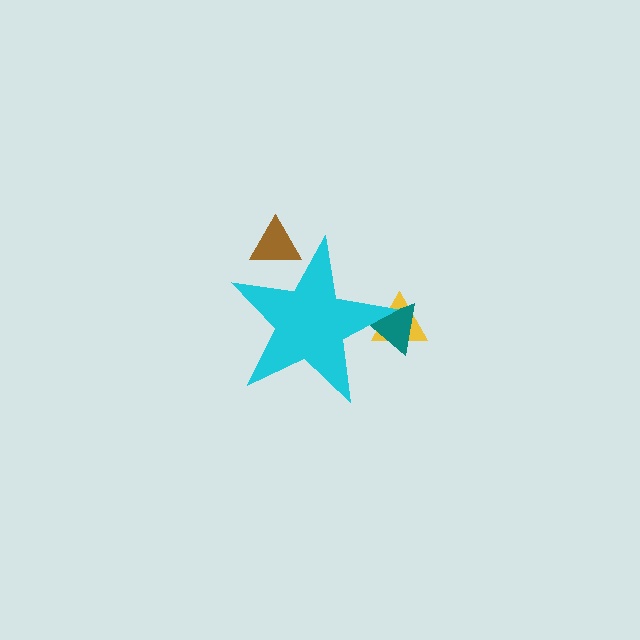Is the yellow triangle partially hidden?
Yes, the yellow triangle is partially hidden behind the cyan star.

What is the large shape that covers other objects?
A cyan star.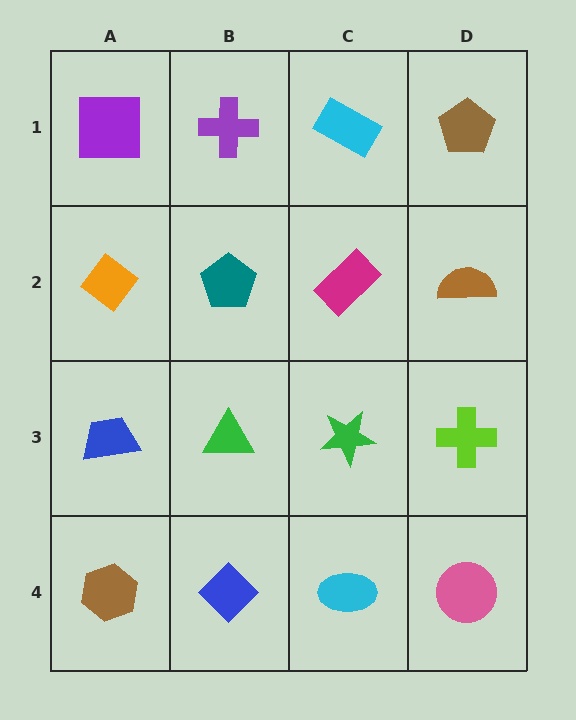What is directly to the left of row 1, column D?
A cyan rectangle.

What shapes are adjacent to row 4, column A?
A blue trapezoid (row 3, column A), a blue diamond (row 4, column B).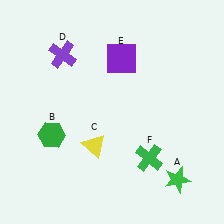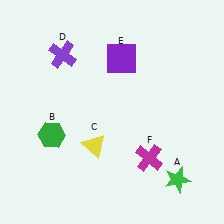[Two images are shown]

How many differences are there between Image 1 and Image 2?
There is 1 difference between the two images.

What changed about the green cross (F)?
In Image 1, F is green. In Image 2, it changed to magenta.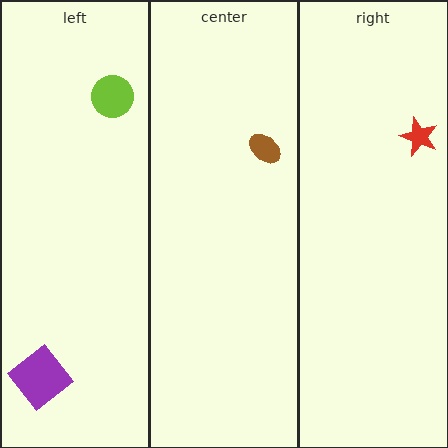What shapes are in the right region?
The red star.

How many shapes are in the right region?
1.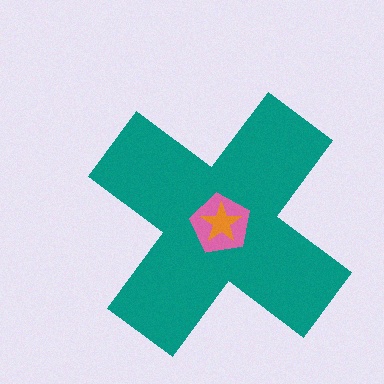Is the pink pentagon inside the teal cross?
Yes.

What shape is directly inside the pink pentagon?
The orange star.